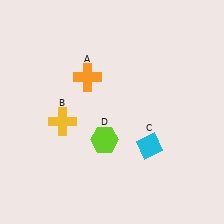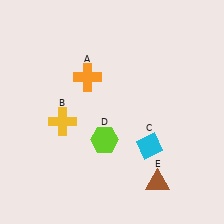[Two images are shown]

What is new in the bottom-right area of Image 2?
A brown triangle (E) was added in the bottom-right area of Image 2.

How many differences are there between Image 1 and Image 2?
There is 1 difference between the two images.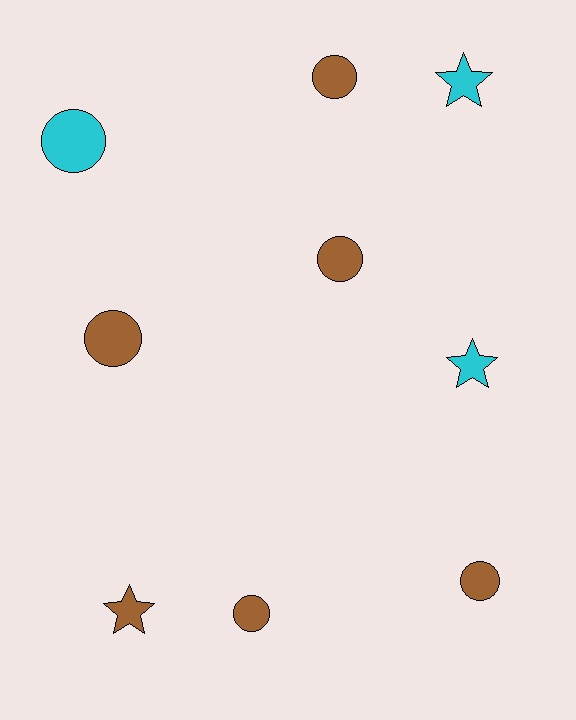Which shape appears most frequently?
Circle, with 6 objects.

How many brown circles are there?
There are 5 brown circles.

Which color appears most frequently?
Brown, with 6 objects.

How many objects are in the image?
There are 9 objects.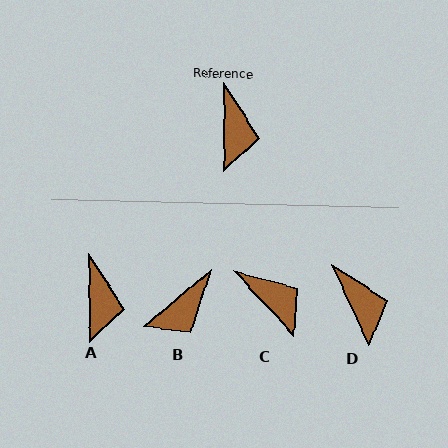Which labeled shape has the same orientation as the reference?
A.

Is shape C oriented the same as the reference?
No, it is off by about 42 degrees.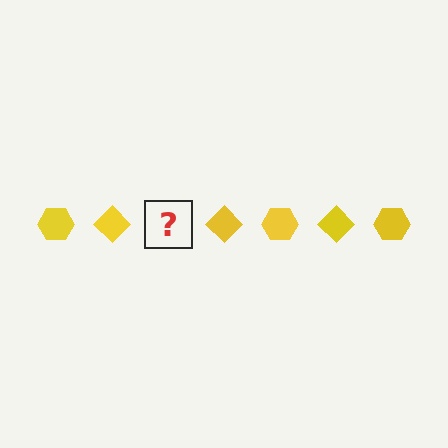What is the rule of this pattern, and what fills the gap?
The rule is that the pattern cycles through hexagon, diamond shapes in yellow. The gap should be filled with a yellow hexagon.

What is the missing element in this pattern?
The missing element is a yellow hexagon.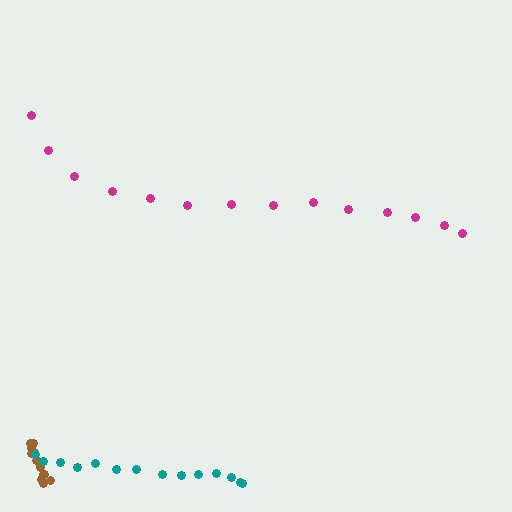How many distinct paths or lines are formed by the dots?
There are 3 distinct paths.